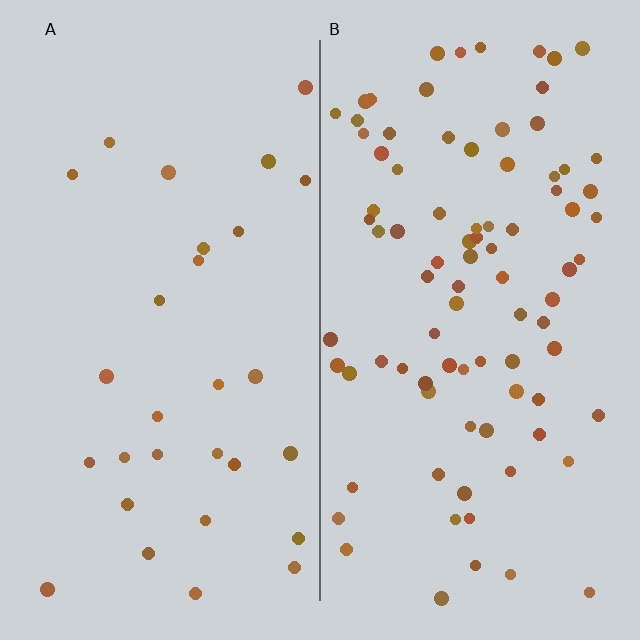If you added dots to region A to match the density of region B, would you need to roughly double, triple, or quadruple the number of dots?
Approximately triple.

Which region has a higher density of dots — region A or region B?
B (the right).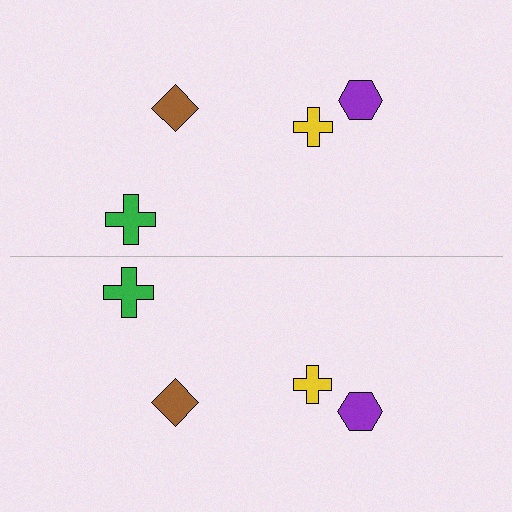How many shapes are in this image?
There are 8 shapes in this image.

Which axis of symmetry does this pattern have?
The pattern has a horizontal axis of symmetry running through the center of the image.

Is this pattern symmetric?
Yes, this pattern has bilateral (reflection) symmetry.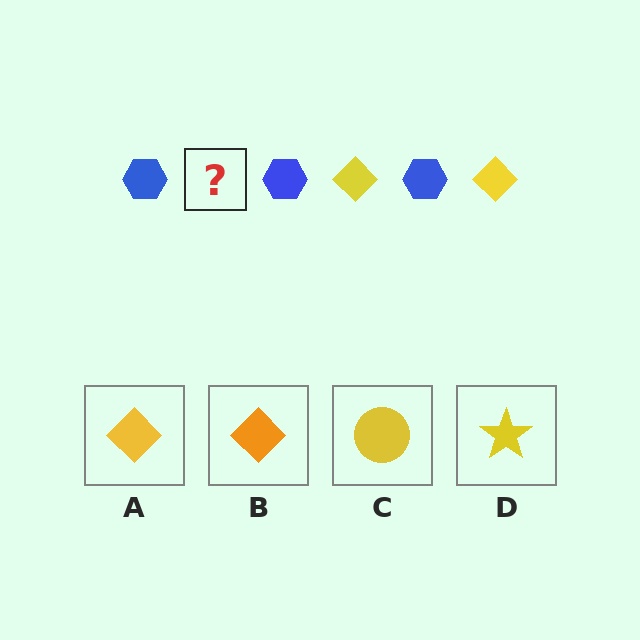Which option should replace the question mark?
Option A.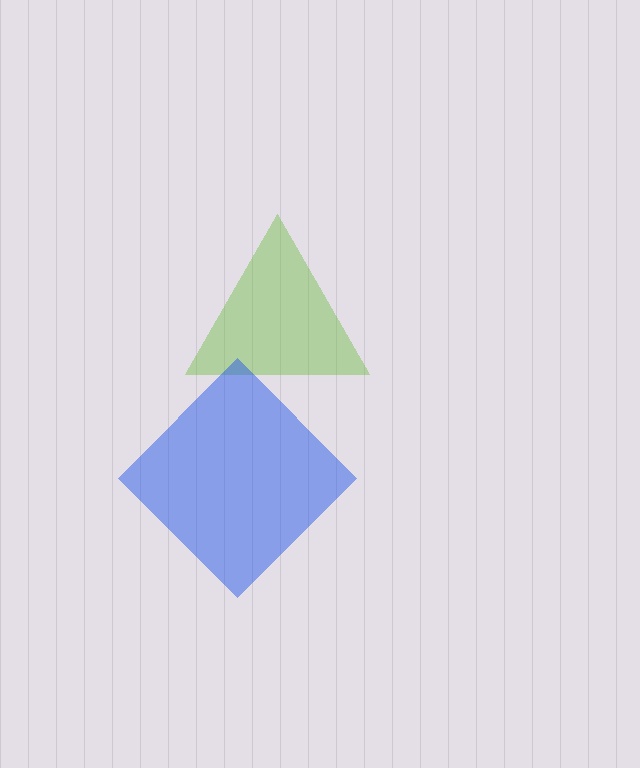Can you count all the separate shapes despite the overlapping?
Yes, there are 2 separate shapes.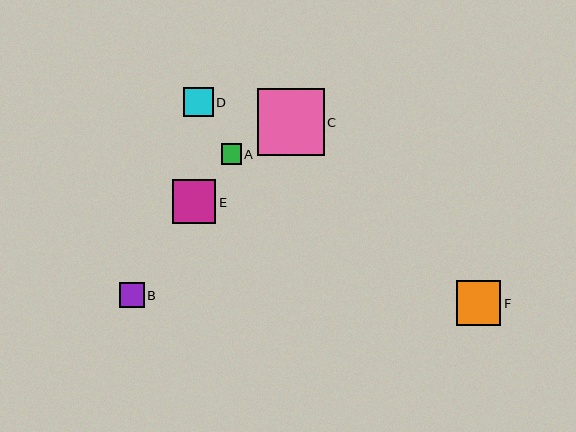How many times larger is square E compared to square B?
Square E is approximately 1.7 times the size of square B.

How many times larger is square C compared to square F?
Square C is approximately 1.5 times the size of square F.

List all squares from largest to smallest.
From largest to smallest: C, F, E, D, B, A.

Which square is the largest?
Square C is the largest with a size of approximately 67 pixels.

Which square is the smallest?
Square A is the smallest with a size of approximately 20 pixels.